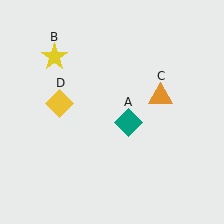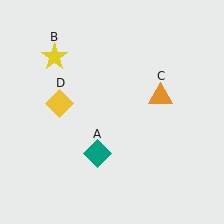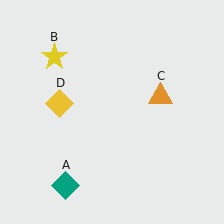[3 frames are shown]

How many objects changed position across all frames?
1 object changed position: teal diamond (object A).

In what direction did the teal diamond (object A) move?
The teal diamond (object A) moved down and to the left.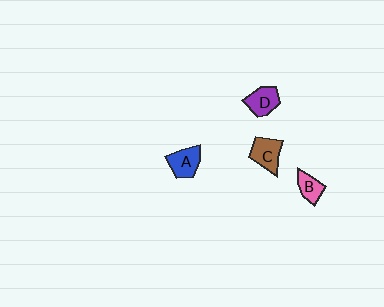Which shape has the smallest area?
Shape B (pink).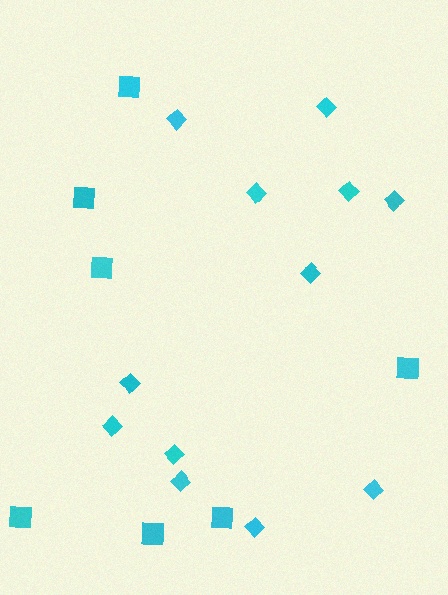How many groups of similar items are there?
There are 2 groups: one group of squares (7) and one group of diamonds (12).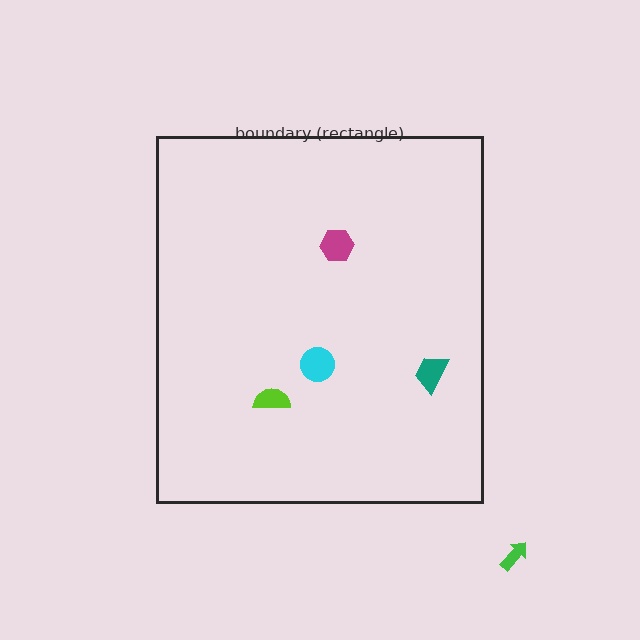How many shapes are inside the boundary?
4 inside, 1 outside.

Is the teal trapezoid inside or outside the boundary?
Inside.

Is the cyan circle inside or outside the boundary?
Inside.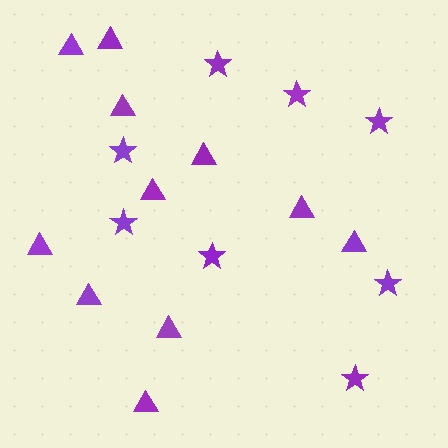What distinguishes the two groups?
There are 2 groups: one group of stars (8) and one group of triangles (11).